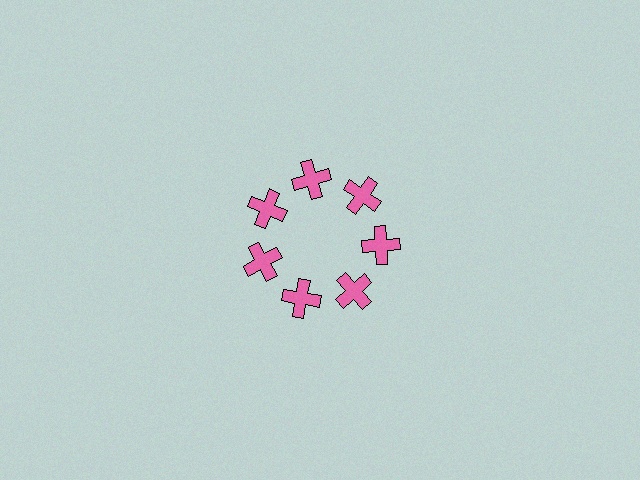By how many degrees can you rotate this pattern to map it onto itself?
The pattern maps onto itself every 51 degrees of rotation.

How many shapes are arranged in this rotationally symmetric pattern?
There are 7 shapes, arranged in 7 groups of 1.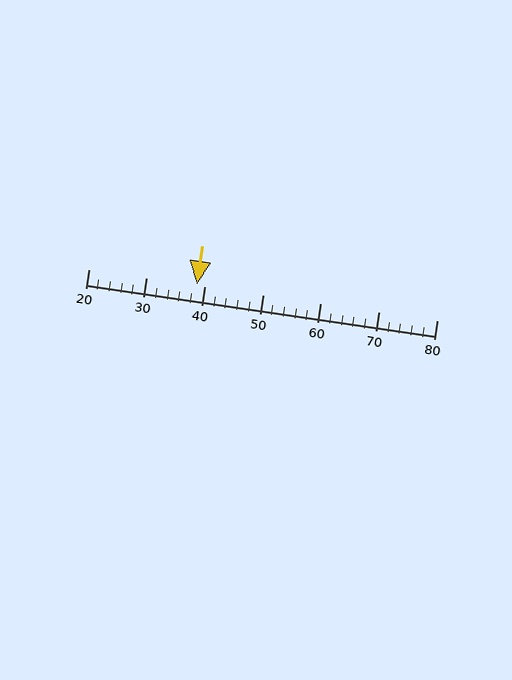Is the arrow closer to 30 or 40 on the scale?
The arrow is closer to 40.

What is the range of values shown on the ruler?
The ruler shows values from 20 to 80.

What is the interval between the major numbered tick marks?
The major tick marks are spaced 10 units apart.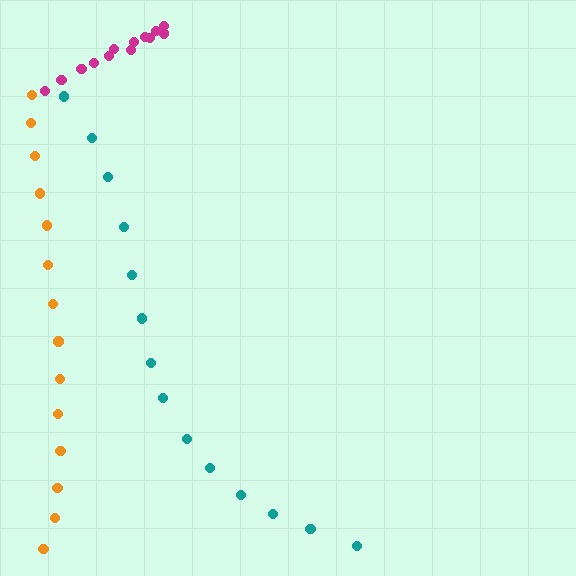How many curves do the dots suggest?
There are 3 distinct paths.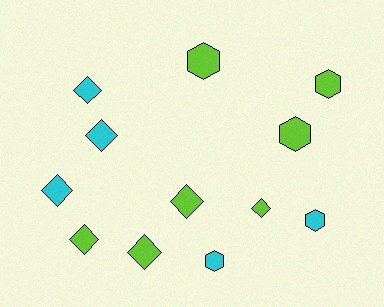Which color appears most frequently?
Lime, with 7 objects.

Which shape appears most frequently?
Diamond, with 7 objects.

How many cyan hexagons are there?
There are 2 cyan hexagons.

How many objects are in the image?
There are 12 objects.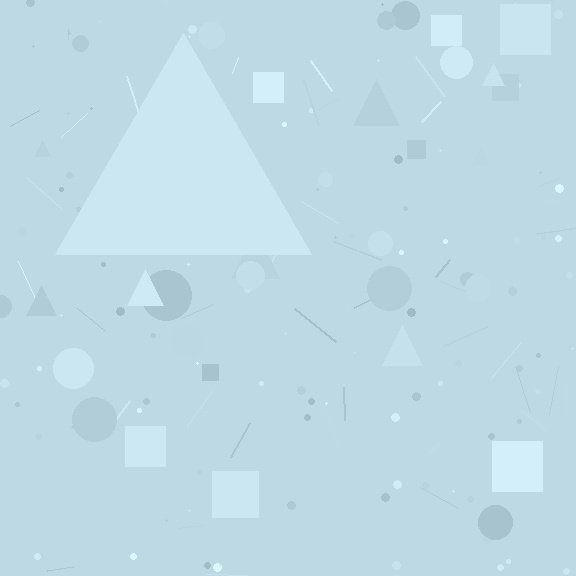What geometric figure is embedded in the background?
A triangle is embedded in the background.